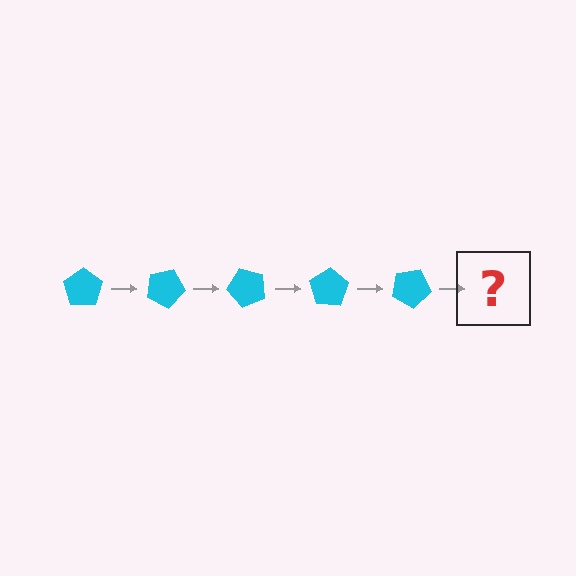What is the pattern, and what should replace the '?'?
The pattern is that the pentagon rotates 25 degrees each step. The '?' should be a cyan pentagon rotated 125 degrees.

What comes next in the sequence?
The next element should be a cyan pentagon rotated 125 degrees.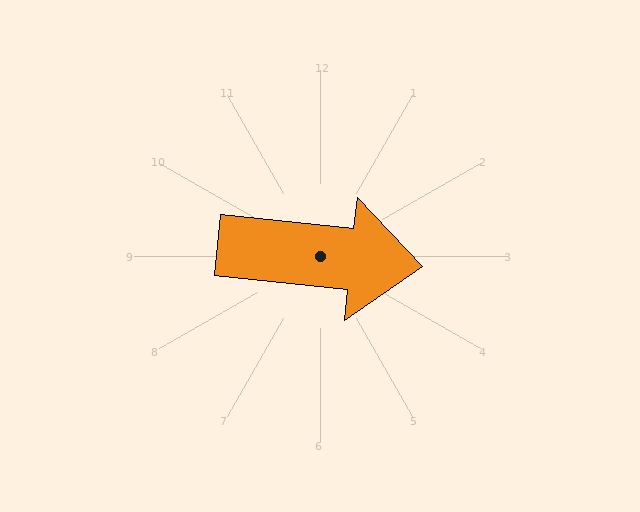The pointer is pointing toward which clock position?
Roughly 3 o'clock.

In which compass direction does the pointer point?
East.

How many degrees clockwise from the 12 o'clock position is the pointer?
Approximately 96 degrees.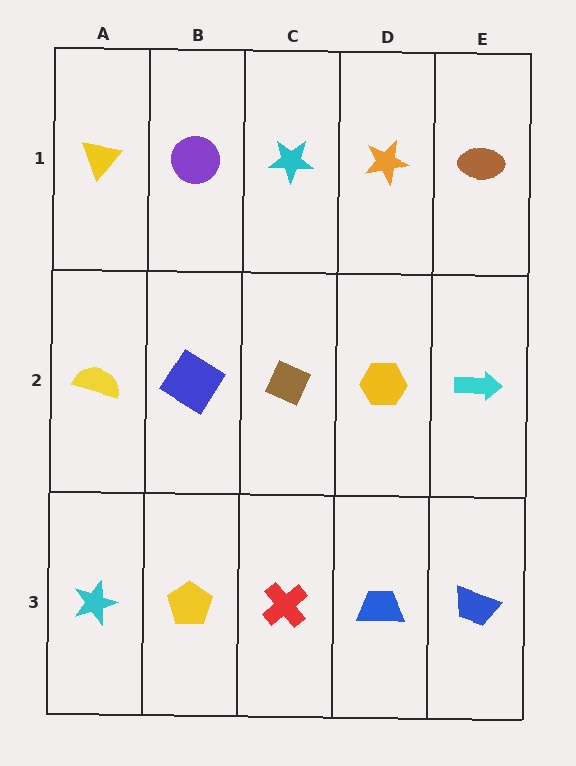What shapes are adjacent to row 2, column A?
A yellow triangle (row 1, column A), a cyan star (row 3, column A), a blue diamond (row 2, column B).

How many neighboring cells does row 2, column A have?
3.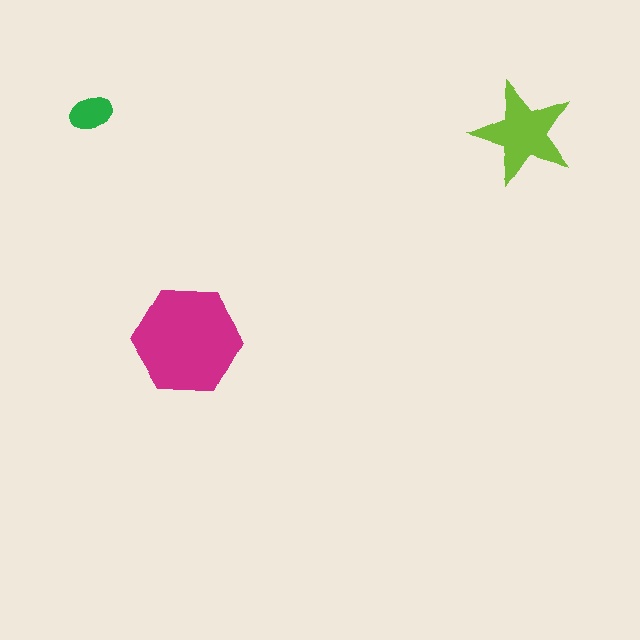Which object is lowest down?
The magenta hexagon is bottommost.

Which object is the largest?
The magenta hexagon.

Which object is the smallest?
The green ellipse.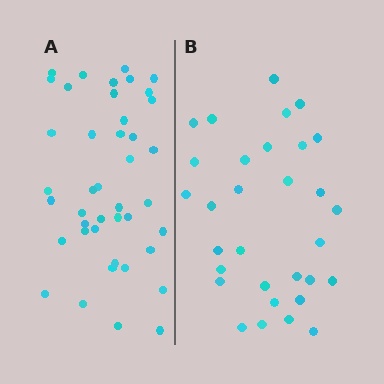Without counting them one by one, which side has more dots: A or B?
Region A (the left region) has more dots.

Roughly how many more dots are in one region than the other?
Region A has roughly 12 or so more dots than region B.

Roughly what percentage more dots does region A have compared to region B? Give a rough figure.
About 35% more.